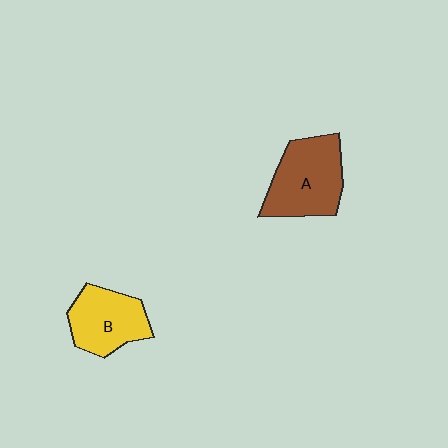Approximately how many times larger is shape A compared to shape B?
Approximately 1.2 times.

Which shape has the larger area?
Shape A (brown).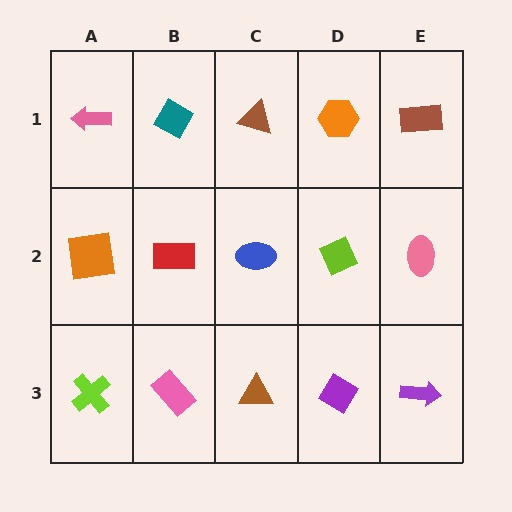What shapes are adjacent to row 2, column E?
A brown rectangle (row 1, column E), a purple arrow (row 3, column E), a lime diamond (row 2, column D).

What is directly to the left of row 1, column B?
A pink arrow.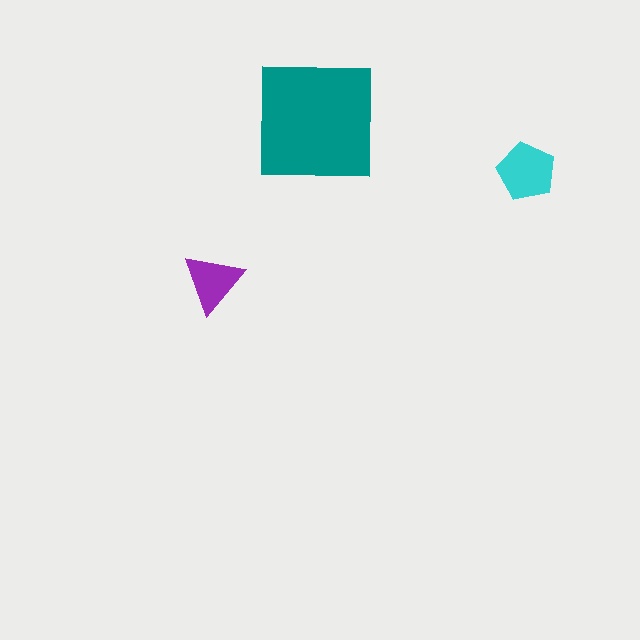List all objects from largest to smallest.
The teal square, the cyan pentagon, the purple triangle.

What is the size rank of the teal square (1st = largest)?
1st.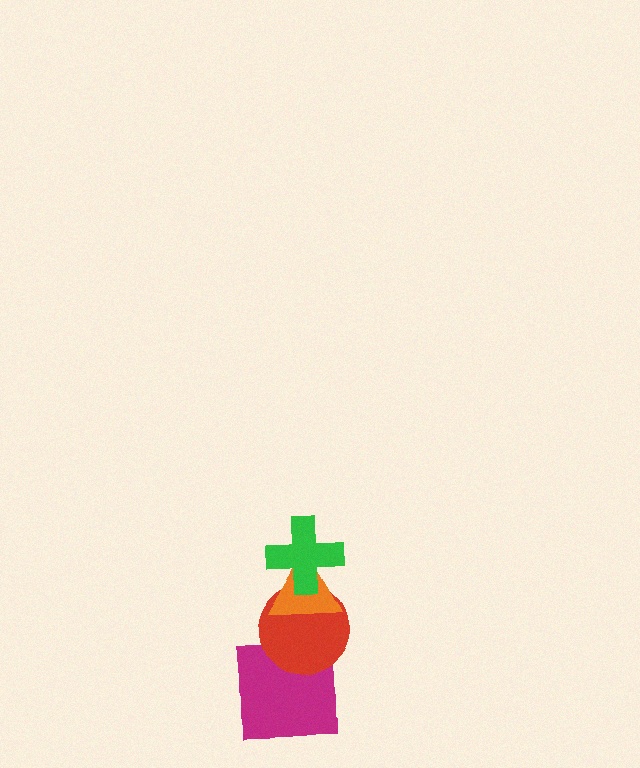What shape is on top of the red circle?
The orange triangle is on top of the red circle.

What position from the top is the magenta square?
The magenta square is 4th from the top.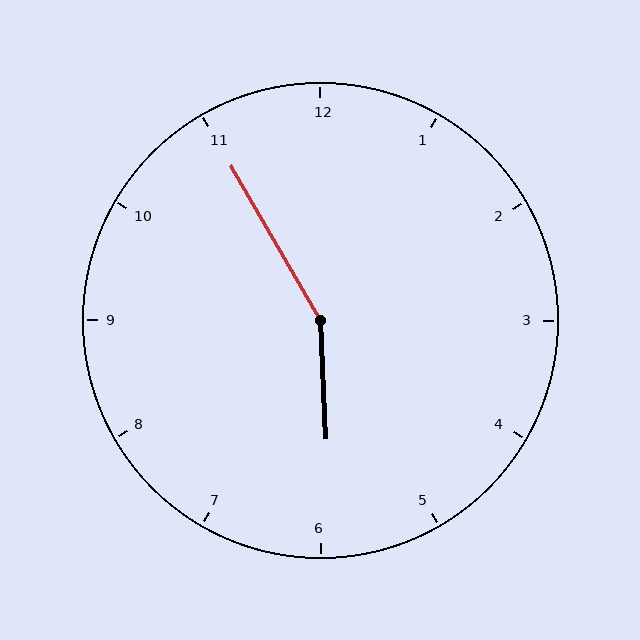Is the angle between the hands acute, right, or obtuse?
It is obtuse.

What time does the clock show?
5:55.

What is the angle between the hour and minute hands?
Approximately 152 degrees.